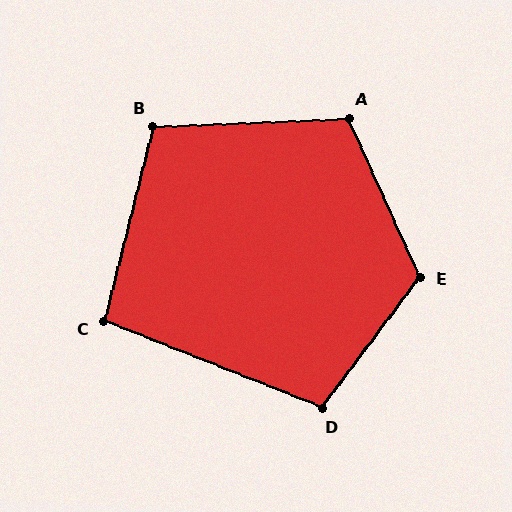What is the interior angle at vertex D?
Approximately 105 degrees (obtuse).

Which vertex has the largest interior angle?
E, at approximately 119 degrees.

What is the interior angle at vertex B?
Approximately 106 degrees (obtuse).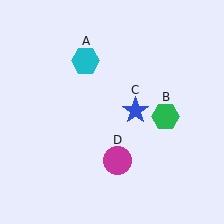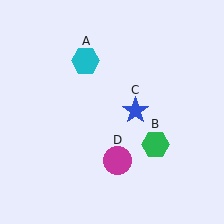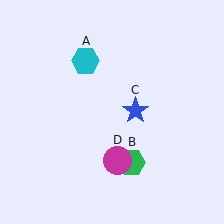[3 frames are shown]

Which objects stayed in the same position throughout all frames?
Cyan hexagon (object A) and blue star (object C) and magenta circle (object D) remained stationary.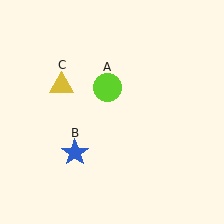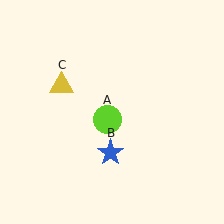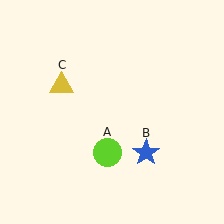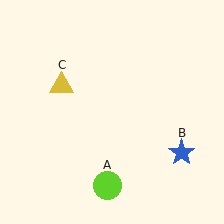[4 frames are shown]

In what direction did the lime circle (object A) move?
The lime circle (object A) moved down.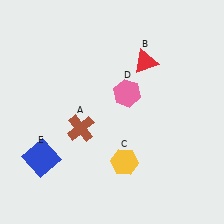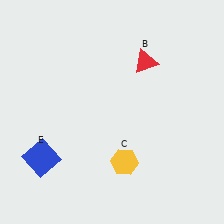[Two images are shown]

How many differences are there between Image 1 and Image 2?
There are 2 differences between the two images.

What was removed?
The brown cross (A), the pink hexagon (D) were removed in Image 2.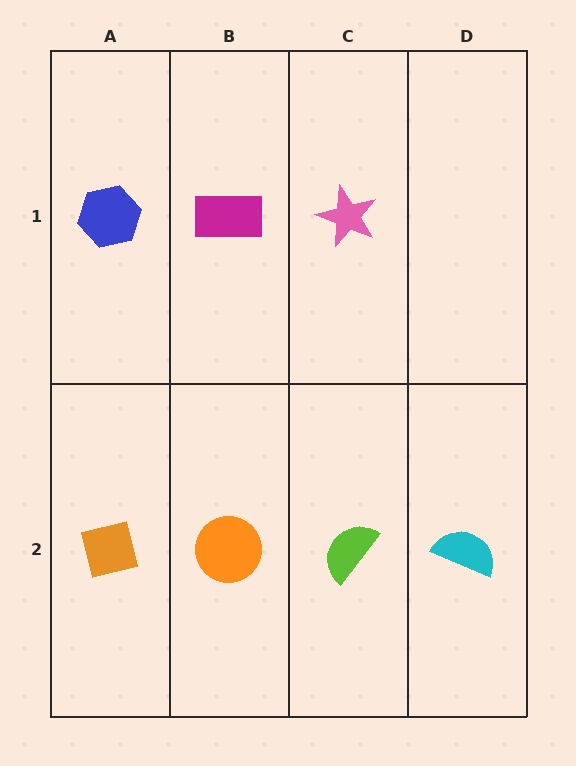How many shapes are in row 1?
3 shapes.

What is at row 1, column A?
A blue hexagon.